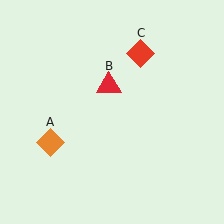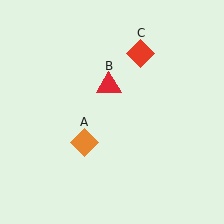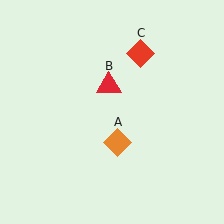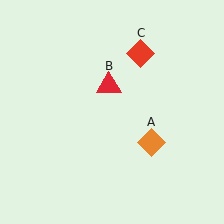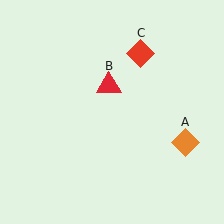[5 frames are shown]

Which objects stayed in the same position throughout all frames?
Red triangle (object B) and red diamond (object C) remained stationary.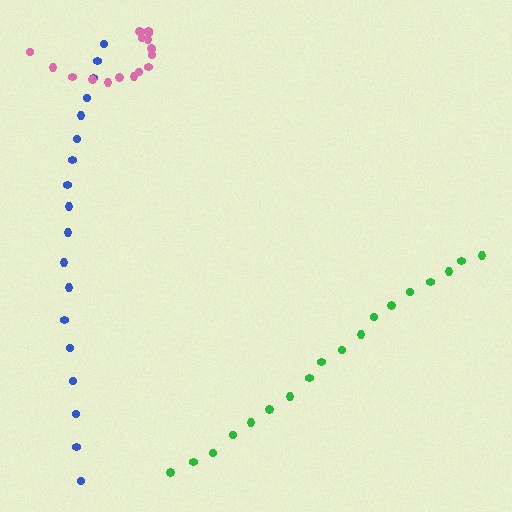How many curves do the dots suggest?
There are 3 distinct paths.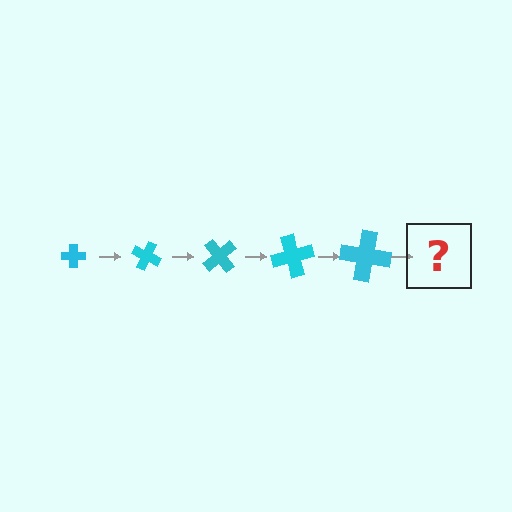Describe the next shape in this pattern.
It should be a cross, larger than the previous one and rotated 125 degrees from the start.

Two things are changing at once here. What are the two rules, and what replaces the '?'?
The two rules are that the cross grows larger each step and it rotates 25 degrees each step. The '?' should be a cross, larger than the previous one and rotated 125 degrees from the start.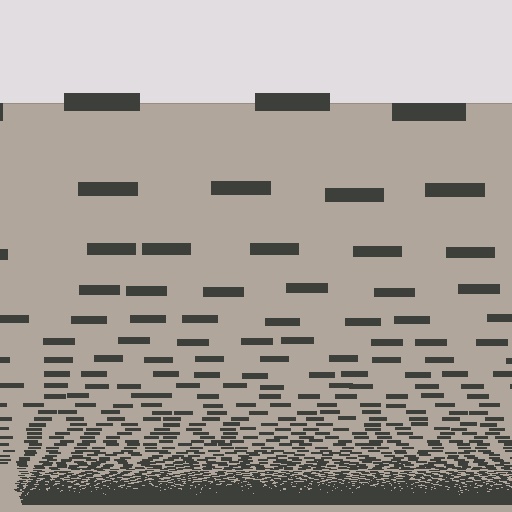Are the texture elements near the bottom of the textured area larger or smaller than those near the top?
Smaller. The gradient is inverted — elements near the bottom are smaller and denser.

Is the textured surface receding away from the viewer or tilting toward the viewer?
The surface appears to tilt toward the viewer. Texture elements get larger and sparser toward the top.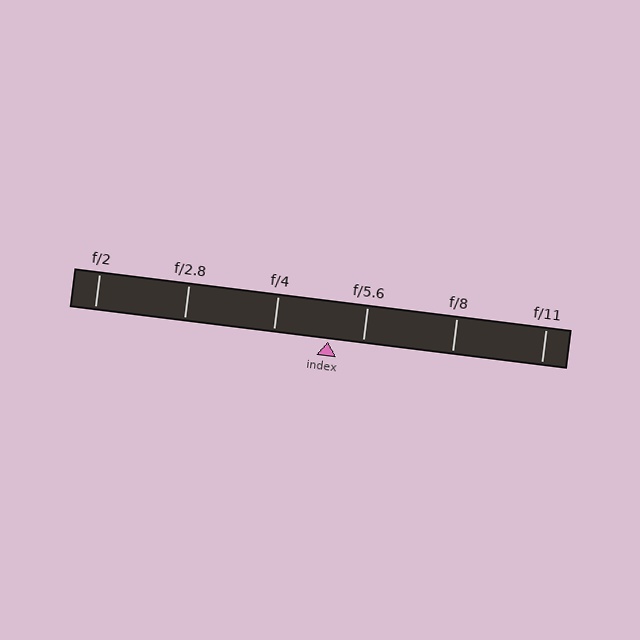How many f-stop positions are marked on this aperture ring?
There are 6 f-stop positions marked.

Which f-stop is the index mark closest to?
The index mark is closest to f/5.6.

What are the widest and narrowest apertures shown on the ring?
The widest aperture shown is f/2 and the narrowest is f/11.